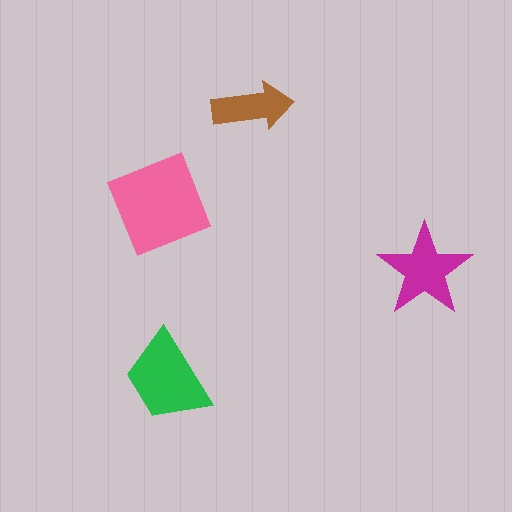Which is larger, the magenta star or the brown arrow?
The magenta star.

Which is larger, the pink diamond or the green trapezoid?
The pink diamond.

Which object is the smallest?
The brown arrow.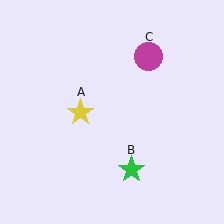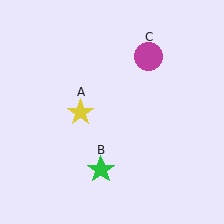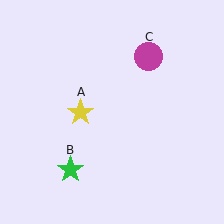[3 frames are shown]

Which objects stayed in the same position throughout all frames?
Yellow star (object A) and magenta circle (object C) remained stationary.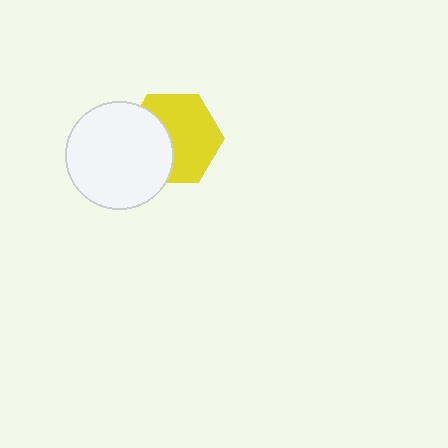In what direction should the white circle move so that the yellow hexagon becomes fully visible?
The white circle should move left. That is the shortest direction to clear the overlap and leave the yellow hexagon fully visible.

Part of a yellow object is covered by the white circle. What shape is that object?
It is a hexagon.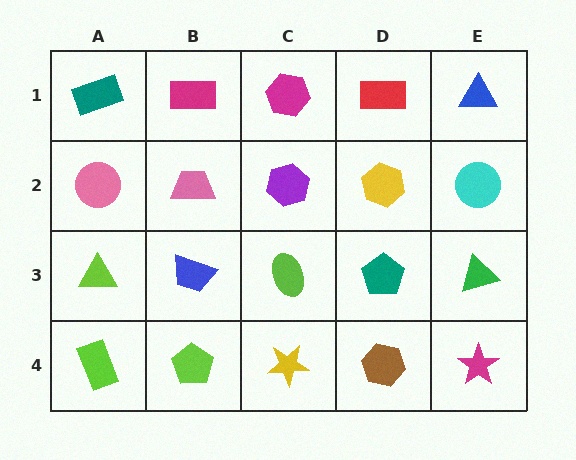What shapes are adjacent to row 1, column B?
A pink trapezoid (row 2, column B), a teal rectangle (row 1, column A), a magenta hexagon (row 1, column C).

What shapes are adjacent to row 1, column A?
A pink circle (row 2, column A), a magenta rectangle (row 1, column B).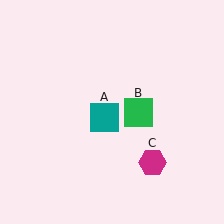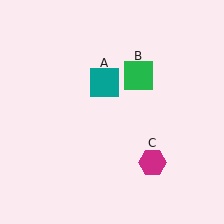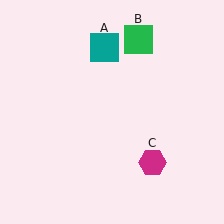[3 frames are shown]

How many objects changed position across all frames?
2 objects changed position: teal square (object A), green square (object B).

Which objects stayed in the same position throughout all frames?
Magenta hexagon (object C) remained stationary.